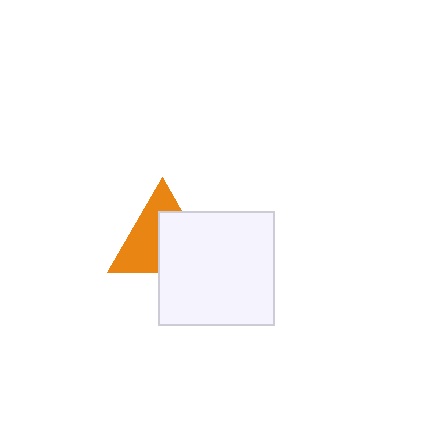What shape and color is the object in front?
The object in front is a white rectangle.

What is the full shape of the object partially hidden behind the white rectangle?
The partially hidden object is an orange triangle.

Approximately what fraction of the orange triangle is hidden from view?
Roughly 49% of the orange triangle is hidden behind the white rectangle.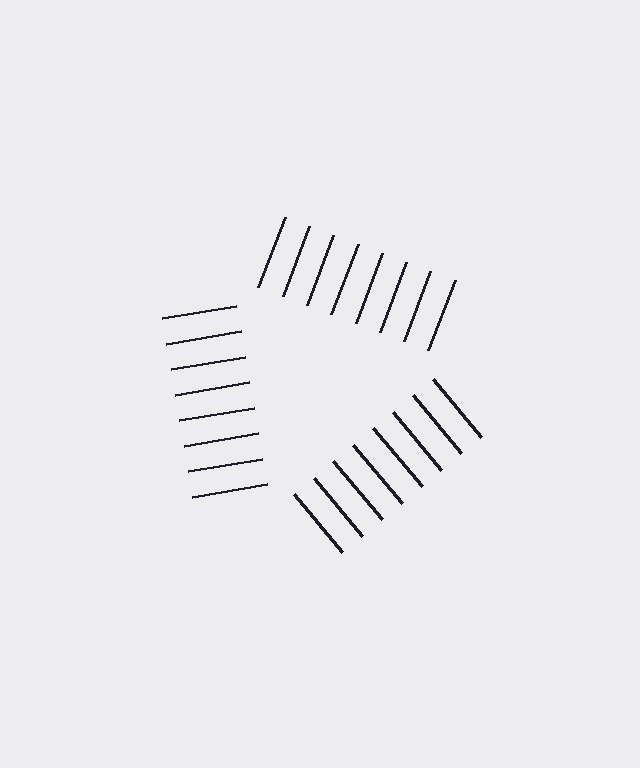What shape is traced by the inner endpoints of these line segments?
An illusory triangle — the line segments terminate on its edges but no continuous stroke is drawn.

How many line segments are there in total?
24 — 8 along each of the 3 edges.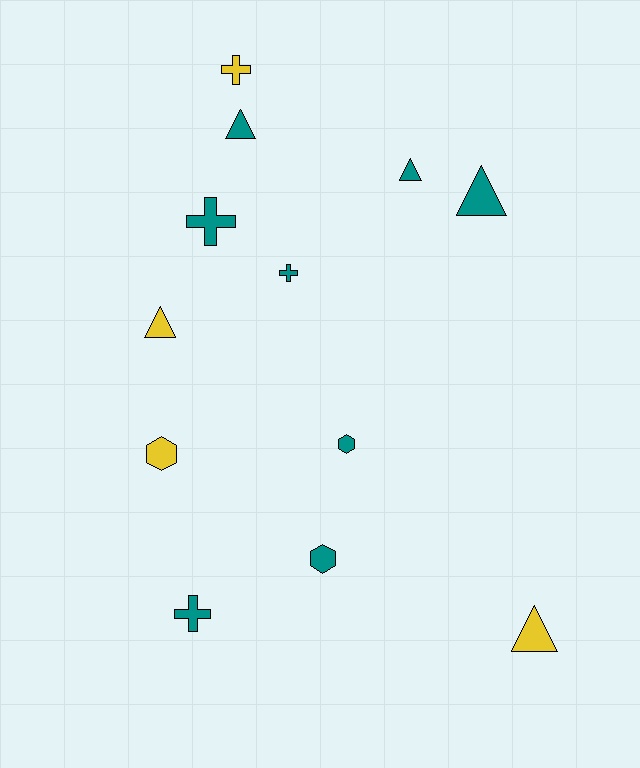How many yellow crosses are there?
There is 1 yellow cross.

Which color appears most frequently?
Teal, with 8 objects.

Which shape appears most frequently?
Triangle, with 5 objects.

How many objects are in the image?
There are 12 objects.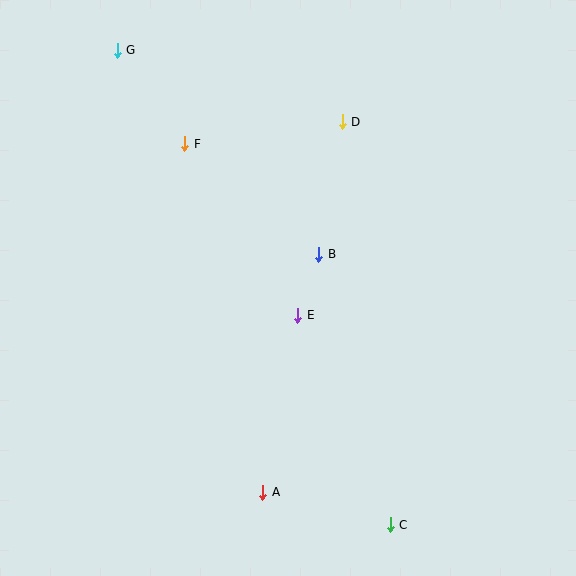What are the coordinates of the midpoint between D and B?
The midpoint between D and B is at (330, 188).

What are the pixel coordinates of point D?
Point D is at (342, 122).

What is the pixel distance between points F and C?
The distance between F and C is 433 pixels.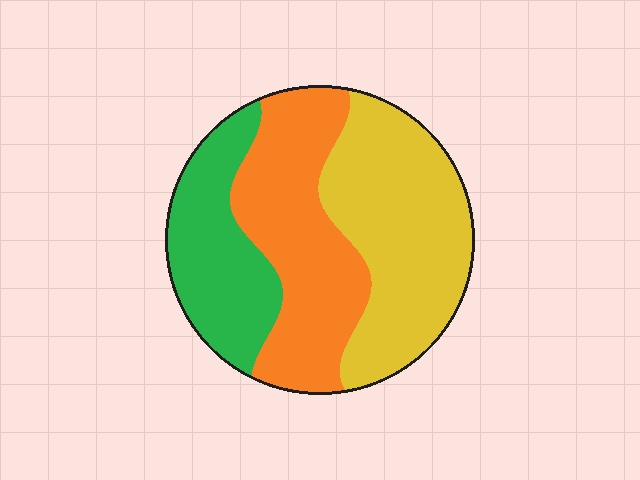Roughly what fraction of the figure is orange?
Orange takes up between a third and a half of the figure.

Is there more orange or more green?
Orange.